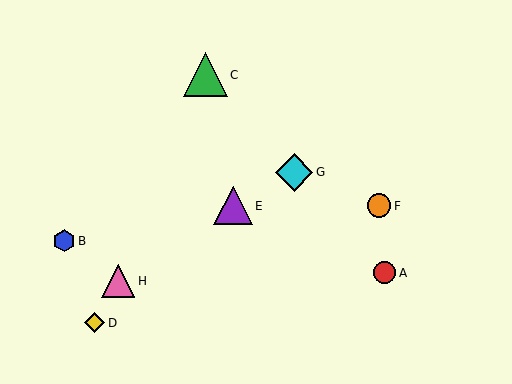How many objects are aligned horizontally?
2 objects (E, F) are aligned horizontally.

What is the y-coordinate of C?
Object C is at y≈75.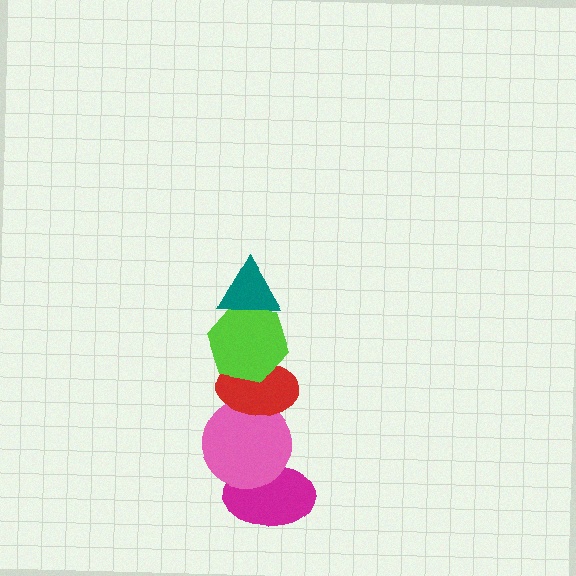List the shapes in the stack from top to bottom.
From top to bottom: the teal triangle, the lime hexagon, the red ellipse, the pink circle, the magenta ellipse.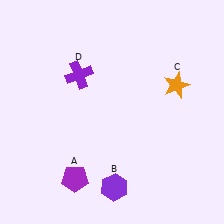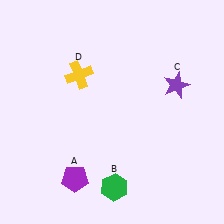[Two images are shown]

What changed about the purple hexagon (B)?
In Image 1, B is purple. In Image 2, it changed to green.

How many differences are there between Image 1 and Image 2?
There are 3 differences between the two images.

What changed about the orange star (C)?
In Image 1, C is orange. In Image 2, it changed to purple.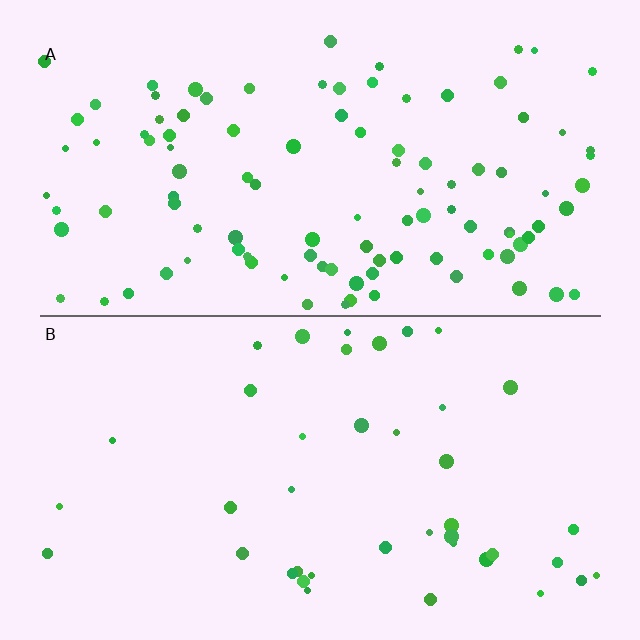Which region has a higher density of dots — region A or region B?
A (the top).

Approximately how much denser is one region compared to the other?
Approximately 2.6× — region A over region B.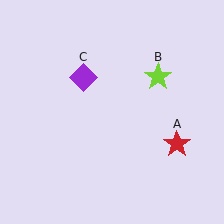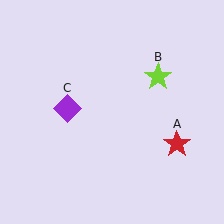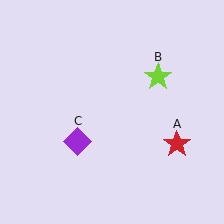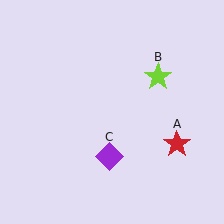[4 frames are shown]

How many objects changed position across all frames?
1 object changed position: purple diamond (object C).